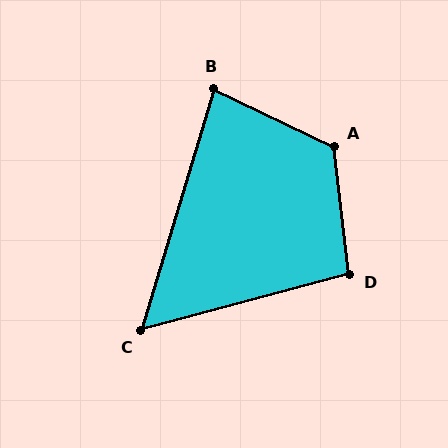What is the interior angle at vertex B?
Approximately 82 degrees (acute).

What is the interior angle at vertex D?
Approximately 98 degrees (obtuse).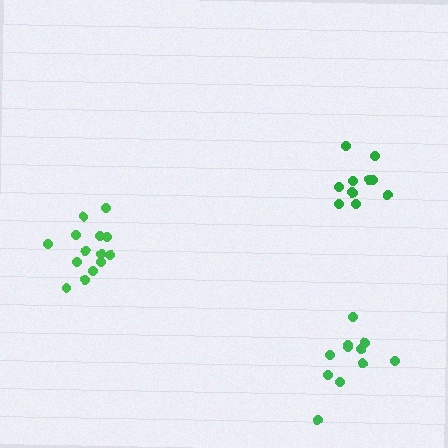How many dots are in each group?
Group 1: 14 dots, Group 2: 11 dots, Group 3: 11 dots (36 total).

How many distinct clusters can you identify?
There are 3 distinct clusters.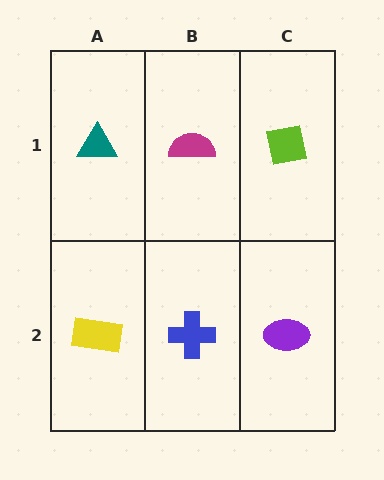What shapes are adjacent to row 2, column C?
A lime square (row 1, column C), a blue cross (row 2, column B).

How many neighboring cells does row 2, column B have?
3.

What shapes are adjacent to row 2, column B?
A magenta semicircle (row 1, column B), a yellow rectangle (row 2, column A), a purple ellipse (row 2, column C).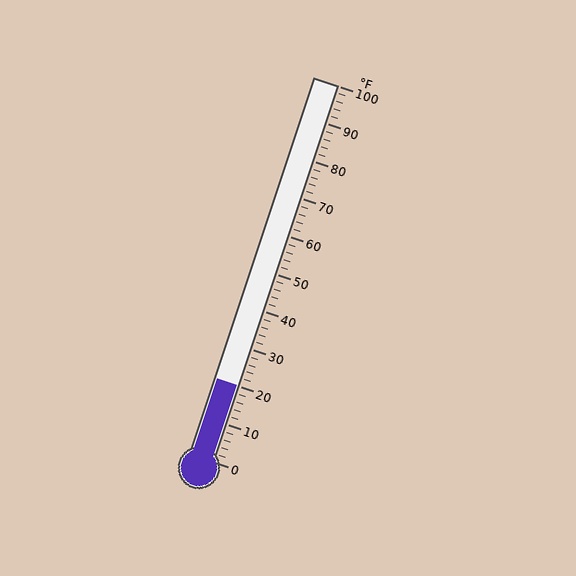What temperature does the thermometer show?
The thermometer shows approximately 20°F.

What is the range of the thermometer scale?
The thermometer scale ranges from 0°F to 100°F.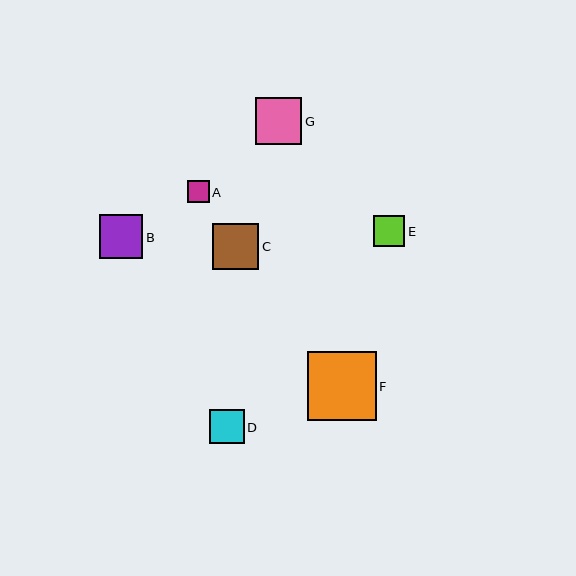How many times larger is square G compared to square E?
Square G is approximately 1.5 times the size of square E.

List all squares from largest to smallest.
From largest to smallest: F, G, C, B, D, E, A.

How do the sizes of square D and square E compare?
Square D and square E are approximately the same size.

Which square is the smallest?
Square A is the smallest with a size of approximately 22 pixels.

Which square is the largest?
Square F is the largest with a size of approximately 69 pixels.